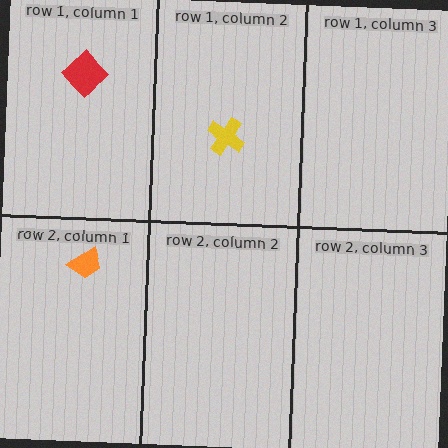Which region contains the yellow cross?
The row 1, column 2 region.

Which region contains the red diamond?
The row 1, column 1 region.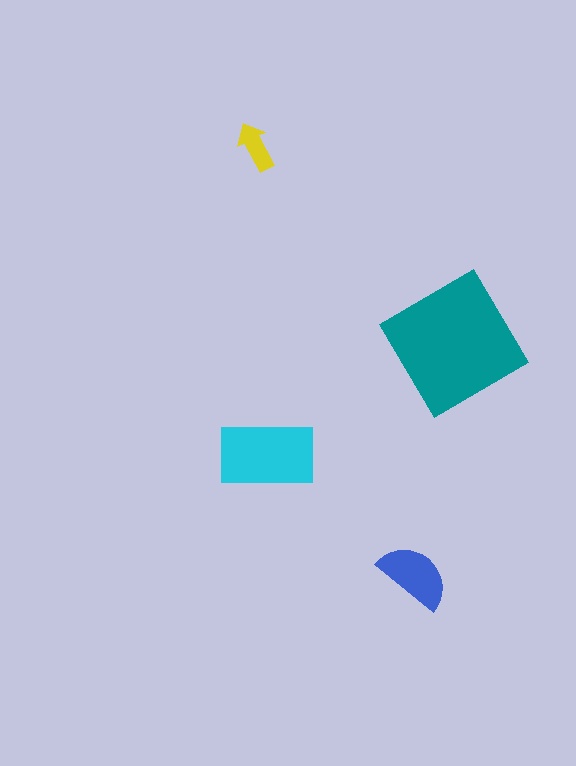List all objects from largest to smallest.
The teal diamond, the cyan rectangle, the blue semicircle, the yellow arrow.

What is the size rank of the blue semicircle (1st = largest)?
3rd.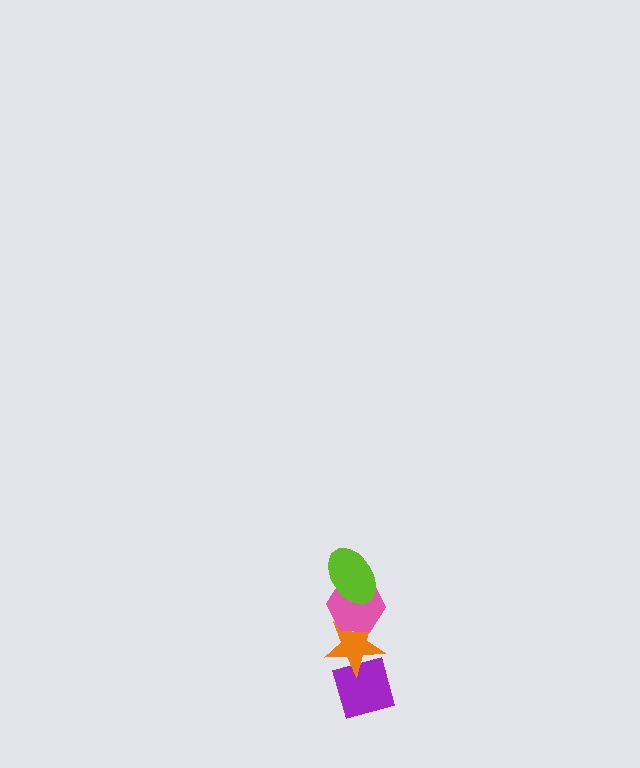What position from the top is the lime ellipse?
The lime ellipse is 1st from the top.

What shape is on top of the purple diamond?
The orange star is on top of the purple diamond.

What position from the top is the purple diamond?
The purple diamond is 4th from the top.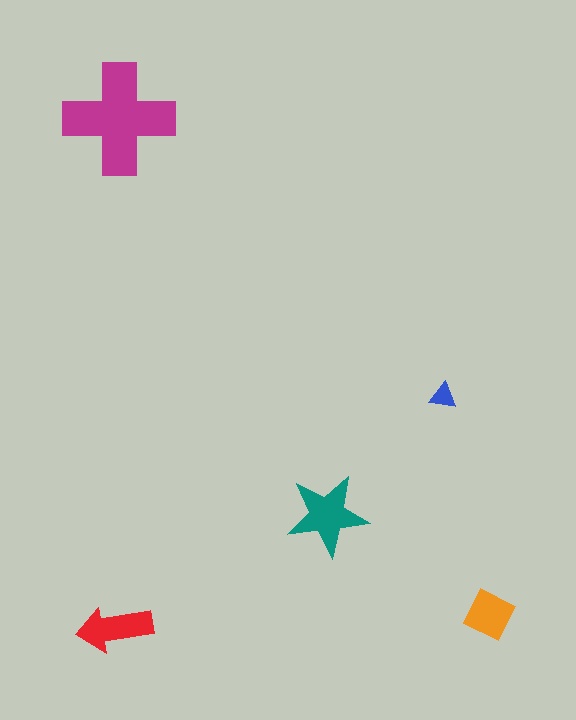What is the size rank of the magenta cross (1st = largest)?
1st.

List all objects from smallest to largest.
The blue triangle, the orange square, the red arrow, the teal star, the magenta cross.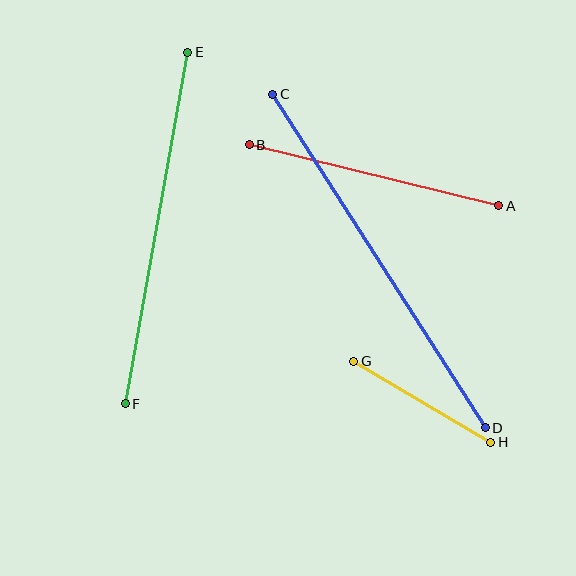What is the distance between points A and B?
The distance is approximately 257 pixels.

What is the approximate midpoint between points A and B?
The midpoint is at approximately (374, 175) pixels.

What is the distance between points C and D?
The distance is approximately 396 pixels.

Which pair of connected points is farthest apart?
Points C and D are farthest apart.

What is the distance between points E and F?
The distance is approximately 357 pixels.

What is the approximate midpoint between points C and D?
The midpoint is at approximately (379, 261) pixels.